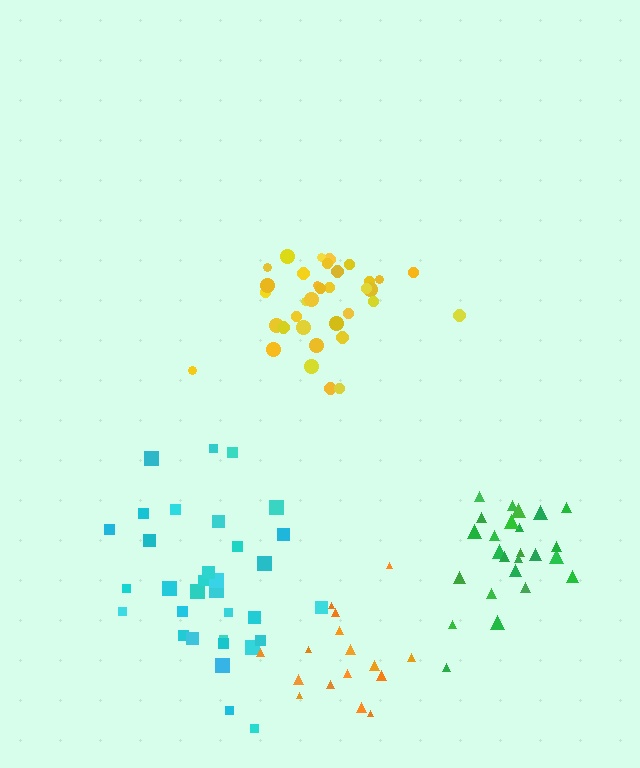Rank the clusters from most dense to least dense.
yellow, cyan, green, orange.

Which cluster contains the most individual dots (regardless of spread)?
Yellow (35).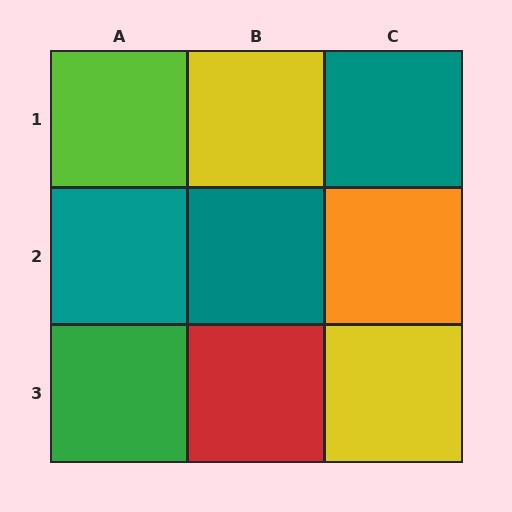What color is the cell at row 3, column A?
Green.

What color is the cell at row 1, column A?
Lime.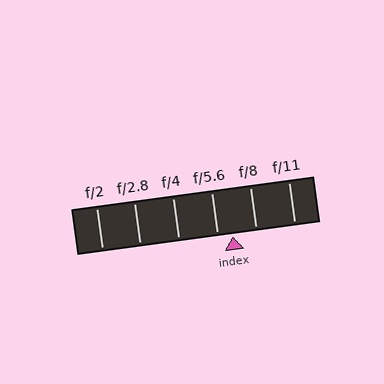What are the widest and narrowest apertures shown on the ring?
The widest aperture shown is f/2 and the narrowest is f/11.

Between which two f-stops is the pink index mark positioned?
The index mark is between f/5.6 and f/8.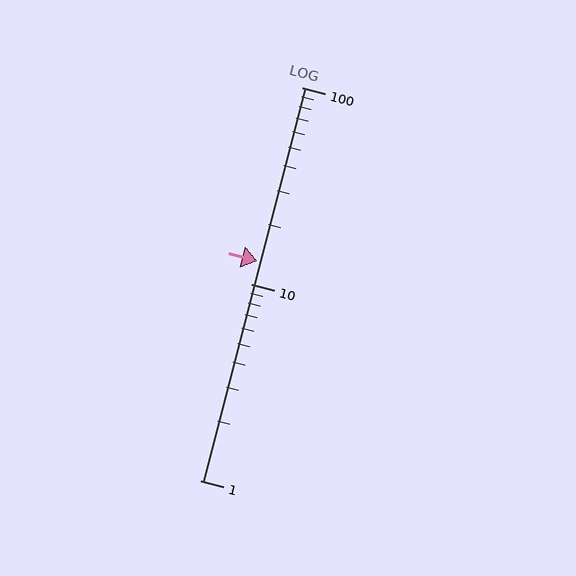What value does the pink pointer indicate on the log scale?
The pointer indicates approximately 13.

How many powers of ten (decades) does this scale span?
The scale spans 2 decades, from 1 to 100.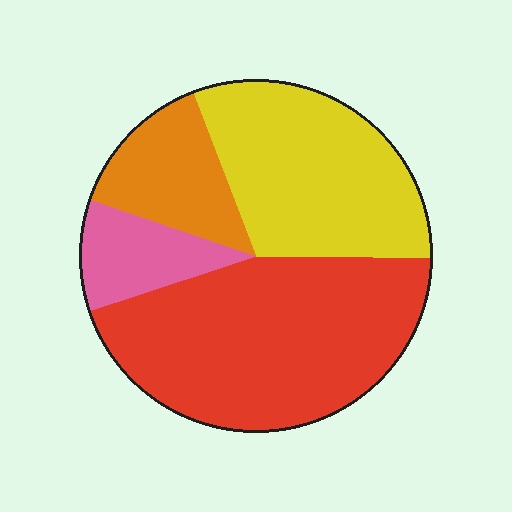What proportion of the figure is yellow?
Yellow takes up between a sixth and a third of the figure.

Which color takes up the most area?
Red, at roughly 45%.